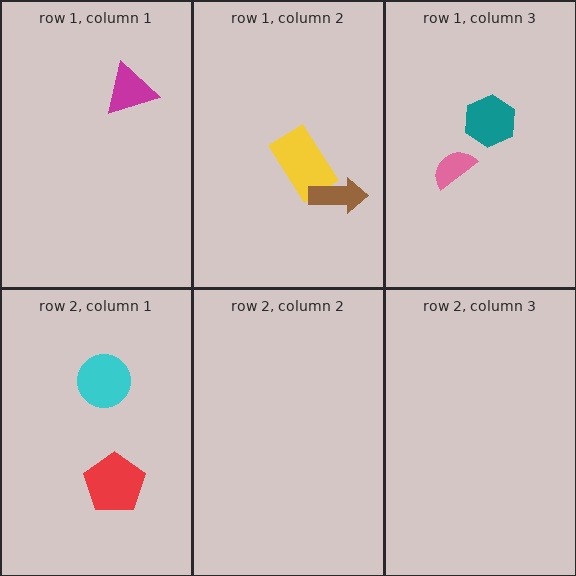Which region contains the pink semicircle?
The row 1, column 3 region.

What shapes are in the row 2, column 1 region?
The cyan circle, the red pentagon.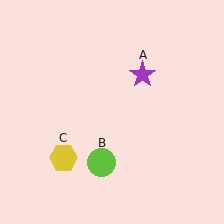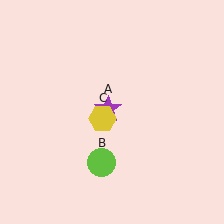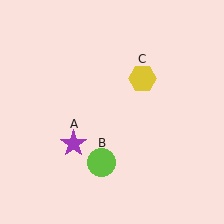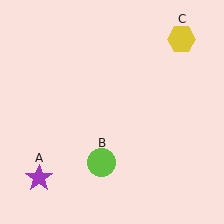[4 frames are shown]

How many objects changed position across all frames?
2 objects changed position: purple star (object A), yellow hexagon (object C).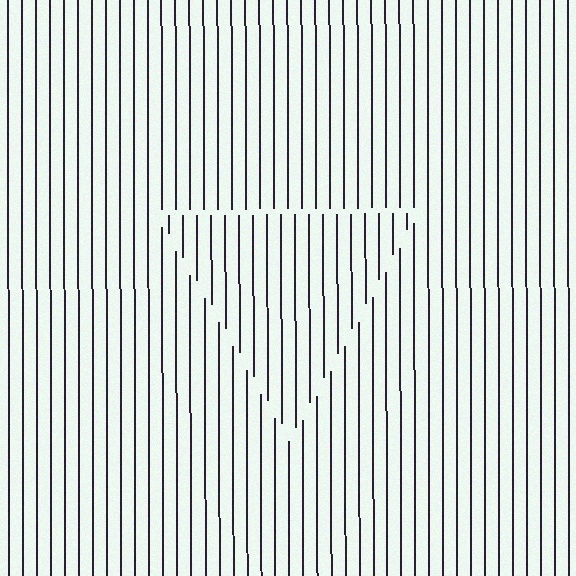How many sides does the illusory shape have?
3 sides — the line-ends trace a triangle.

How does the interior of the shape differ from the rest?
The interior of the shape contains the same grating, shifted by half a period — the contour is defined by the phase discontinuity where line-ends from the inner and outer gratings abut.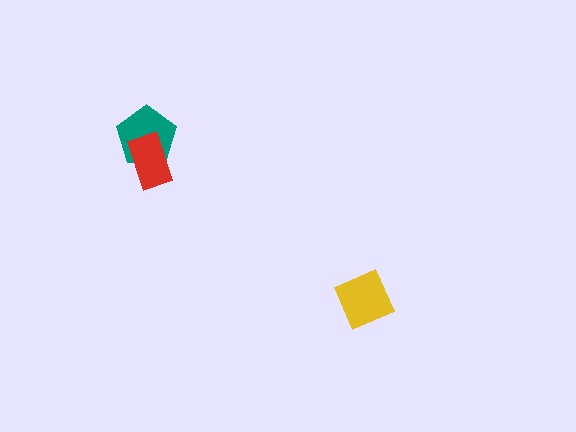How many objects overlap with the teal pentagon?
1 object overlaps with the teal pentagon.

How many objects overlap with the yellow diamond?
0 objects overlap with the yellow diamond.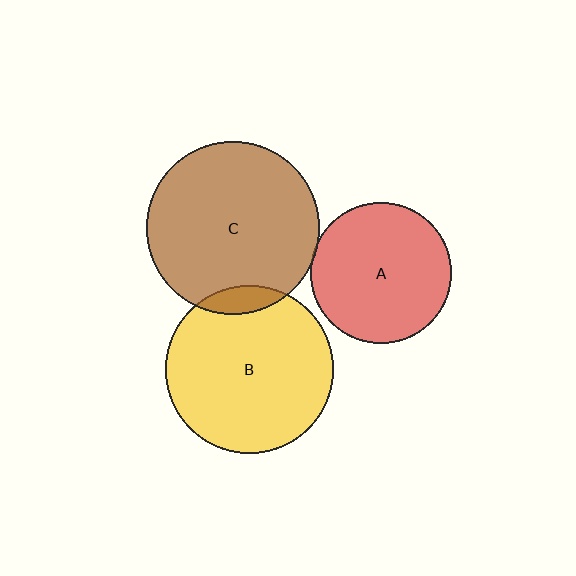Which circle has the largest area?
Circle C (brown).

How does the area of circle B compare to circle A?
Approximately 1.4 times.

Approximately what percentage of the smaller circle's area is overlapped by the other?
Approximately 10%.